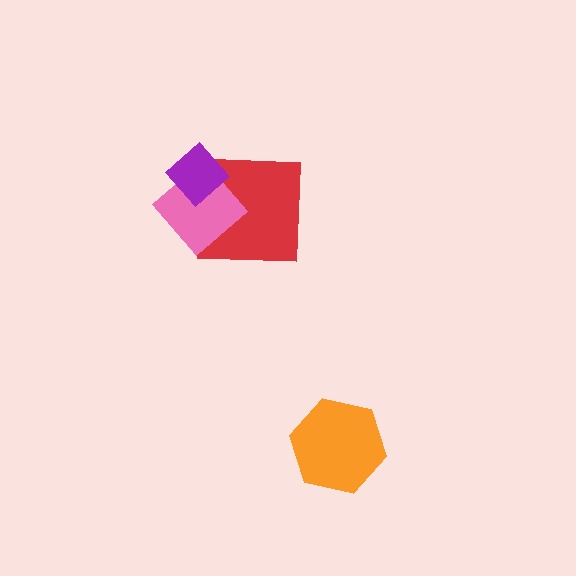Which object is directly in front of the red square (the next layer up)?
The pink diamond is directly in front of the red square.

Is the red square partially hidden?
Yes, it is partially covered by another shape.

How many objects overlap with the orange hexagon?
0 objects overlap with the orange hexagon.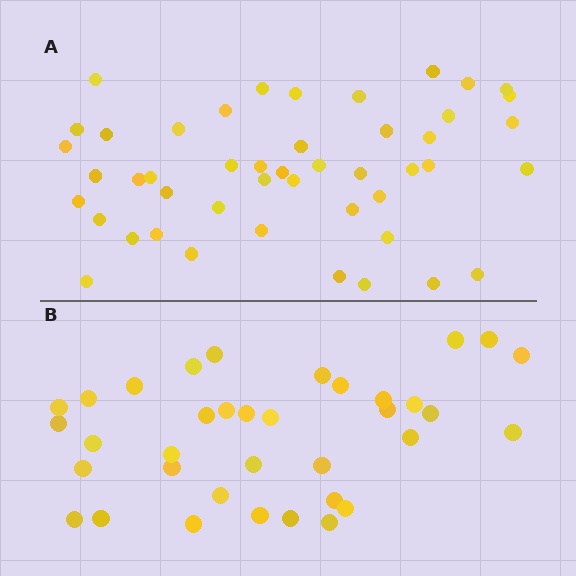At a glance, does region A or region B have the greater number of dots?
Region A (the top region) has more dots.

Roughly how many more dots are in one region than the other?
Region A has roughly 12 or so more dots than region B.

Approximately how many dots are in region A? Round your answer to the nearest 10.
About 50 dots. (The exact count is 47, which rounds to 50.)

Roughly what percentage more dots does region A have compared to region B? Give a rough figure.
About 30% more.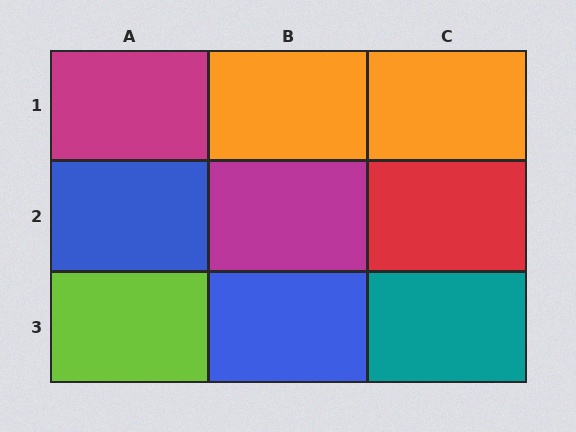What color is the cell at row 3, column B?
Blue.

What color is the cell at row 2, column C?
Red.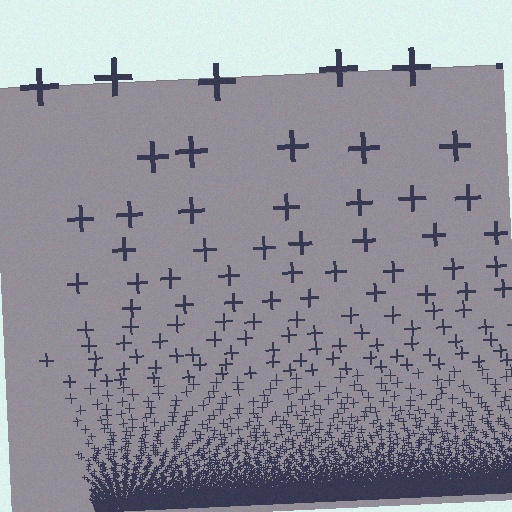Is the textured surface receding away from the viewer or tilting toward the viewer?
The surface appears to tilt toward the viewer. Texture elements get larger and sparser toward the top.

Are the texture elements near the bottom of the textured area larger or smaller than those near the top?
Smaller. The gradient is inverted — elements near the bottom are smaller and denser.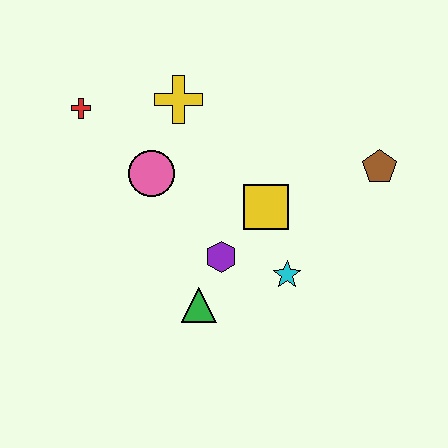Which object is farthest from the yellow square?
The red cross is farthest from the yellow square.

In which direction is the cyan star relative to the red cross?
The cyan star is to the right of the red cross.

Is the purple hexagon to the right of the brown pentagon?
No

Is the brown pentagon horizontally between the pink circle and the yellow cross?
No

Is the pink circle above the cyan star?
Yes